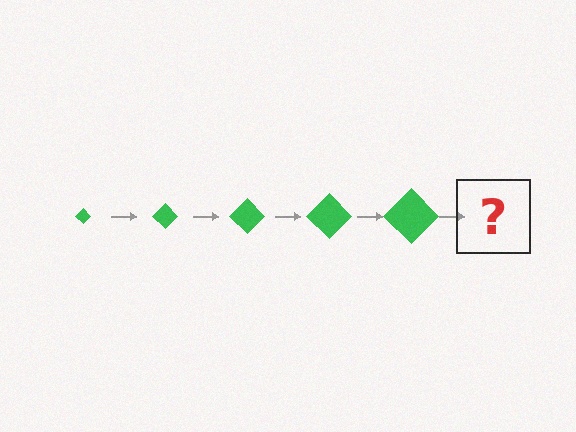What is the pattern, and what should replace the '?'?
The pattern is that the diamond gets progressively larger each step. The '?' should be a green diamond, larger than the previous one.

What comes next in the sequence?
The next element should be a green diamond, larger than the previous one.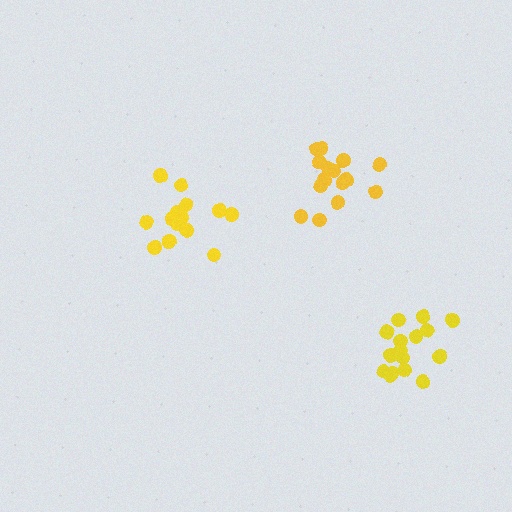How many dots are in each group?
Group 1: 15 dots, Group 2: 16 dots, Group 3: 14 dots (45 total).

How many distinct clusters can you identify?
There are 3 distinct clusters.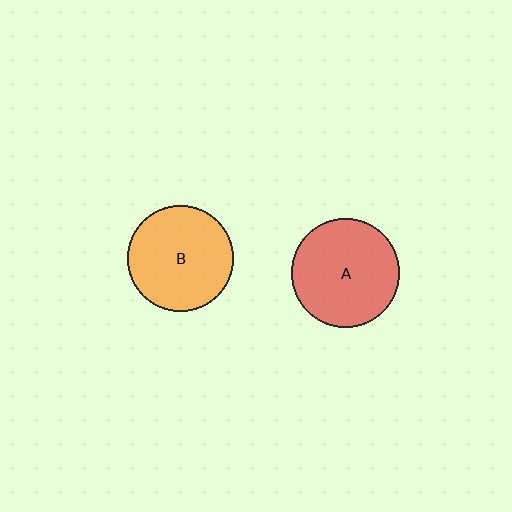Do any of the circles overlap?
No, none of the circles overlap.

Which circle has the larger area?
Circle A (red).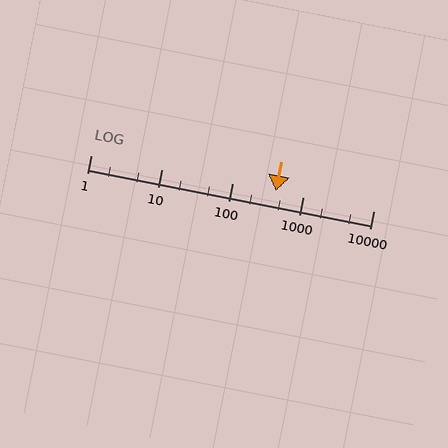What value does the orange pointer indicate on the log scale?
The pointer indicates approximately 420.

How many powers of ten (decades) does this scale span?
The scale spans 4 decades, from 1 to 10000.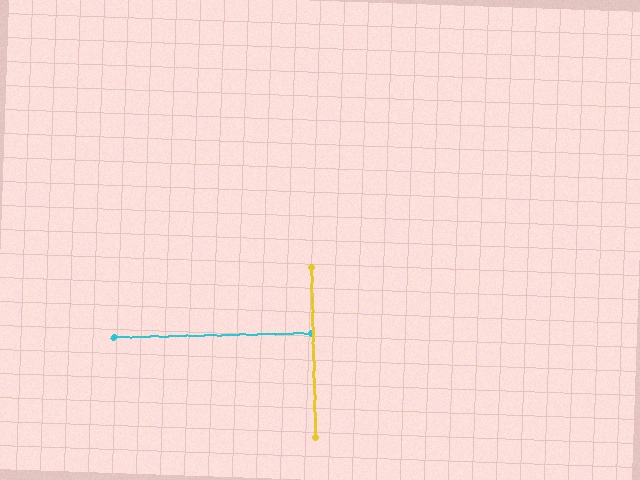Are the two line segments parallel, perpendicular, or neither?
Perpendicular — they meet at approximately 90°.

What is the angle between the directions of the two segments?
Approximately 90 degrees.